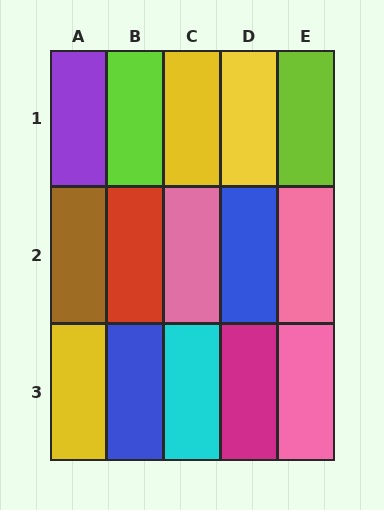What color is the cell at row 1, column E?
Lime.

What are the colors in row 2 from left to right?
Brown, red, pink, blue, pink.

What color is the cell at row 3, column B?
Blue.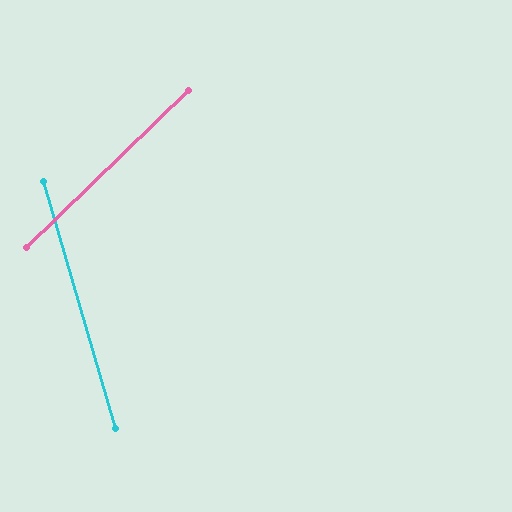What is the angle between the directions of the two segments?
Approximately 62 degrees.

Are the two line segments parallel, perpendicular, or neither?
Neither parallel nor perpendicular — they differ by about 62°.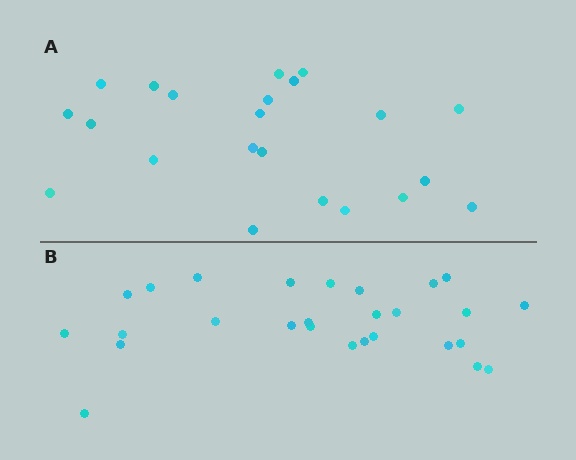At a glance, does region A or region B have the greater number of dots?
Region B (the bottom region) has more dots.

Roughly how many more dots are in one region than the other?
Region B has about 5 more dots than region A.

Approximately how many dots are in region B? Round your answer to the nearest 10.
About 30 dots. (The exact count is 27, which rounds to 30.)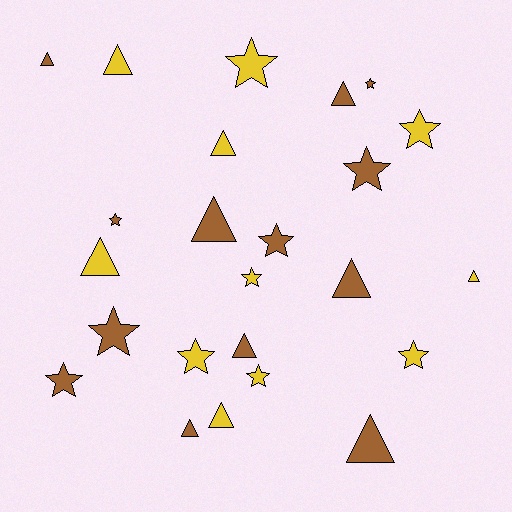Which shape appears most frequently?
Triangle, with 12 objects.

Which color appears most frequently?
Brown, with 13 objects.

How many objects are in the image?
There are 24 objects.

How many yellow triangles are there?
There are 5 yellow triangles.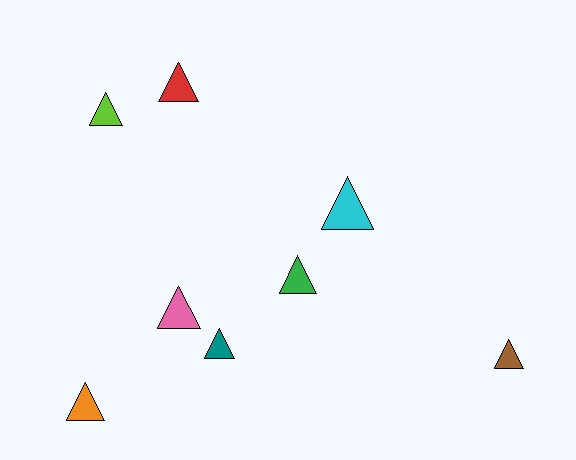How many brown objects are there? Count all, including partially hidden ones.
There is 1 brown object.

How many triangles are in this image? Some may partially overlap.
There are 8 triangles.